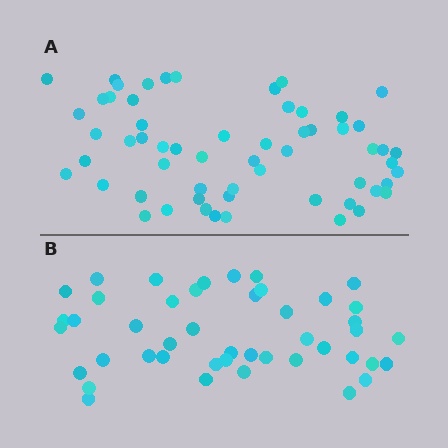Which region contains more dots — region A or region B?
Region A (the top region) has more dots.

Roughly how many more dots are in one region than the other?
Region A has approximately 15 more dots than region B.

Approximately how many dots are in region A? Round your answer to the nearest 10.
About 60 dots. (The exact count is 59, which rounds to 60.)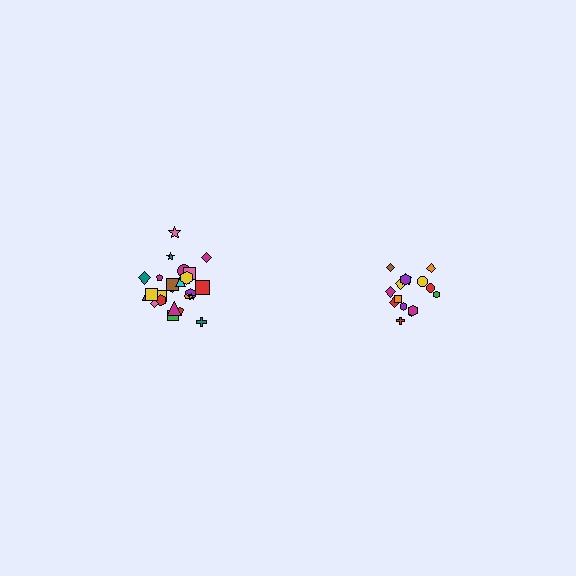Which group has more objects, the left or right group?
The left group.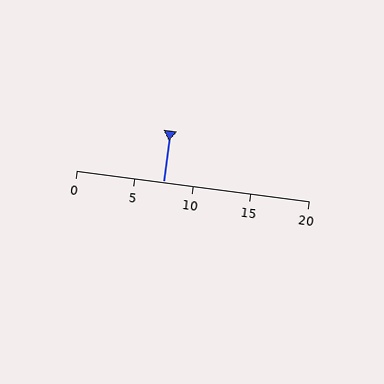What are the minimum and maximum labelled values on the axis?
The axis runs from 0 to 20.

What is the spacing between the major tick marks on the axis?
The major ticks are spaced 5 apart.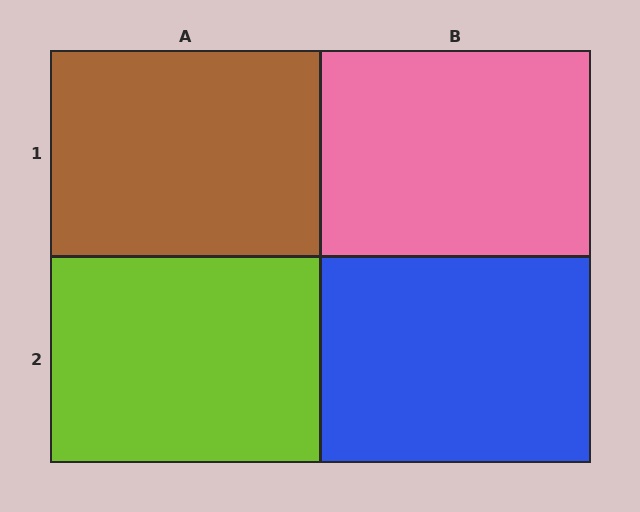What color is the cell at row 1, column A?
Brown.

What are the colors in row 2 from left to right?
Lime, blue.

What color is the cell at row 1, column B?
Pink.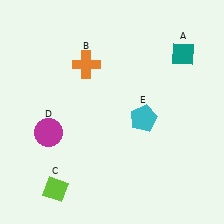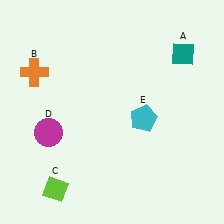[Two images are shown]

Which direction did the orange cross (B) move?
The orange cross (B) moved left.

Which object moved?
The orange cross (B) moved left.